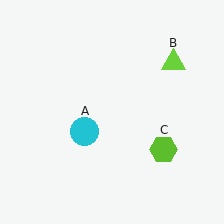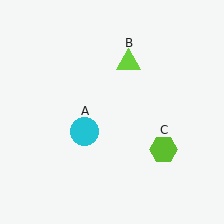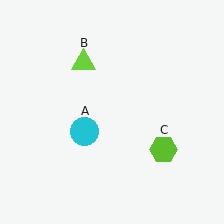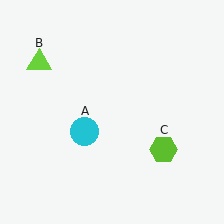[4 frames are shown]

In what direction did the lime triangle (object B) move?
The lime triangle (object B) moved left.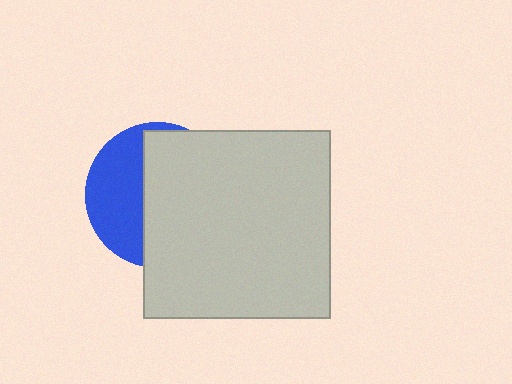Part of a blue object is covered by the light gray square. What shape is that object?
It is a circle.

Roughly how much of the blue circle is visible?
A small part of it is visible (roughly 39%).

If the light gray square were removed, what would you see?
You would see the complete blue circle.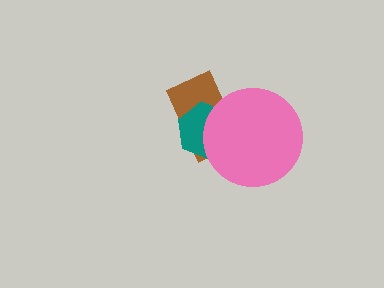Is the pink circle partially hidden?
No, no other shape covers it.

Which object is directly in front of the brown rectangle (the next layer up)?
The teal hexagon is directly in front of the brown rectangle.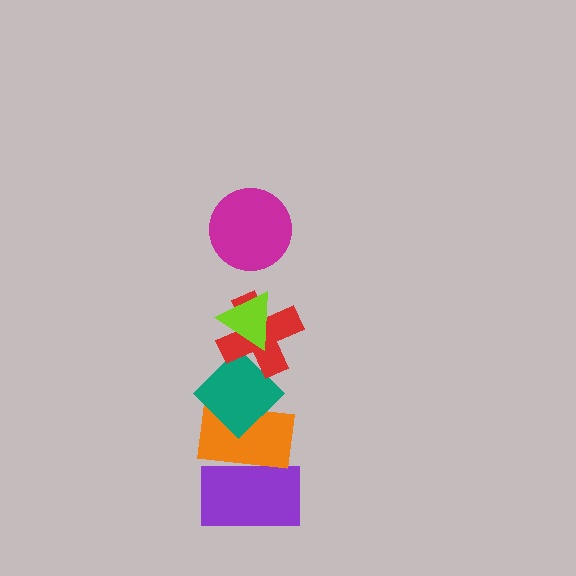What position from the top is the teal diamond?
The teal diamond is 4th from the top.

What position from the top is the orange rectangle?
The orange rectangle is 5th from the top.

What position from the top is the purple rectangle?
The purple rectangle is 6th from the top.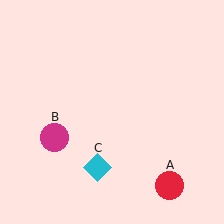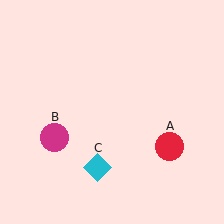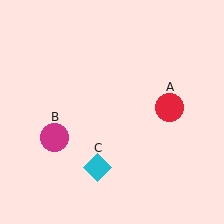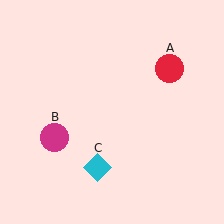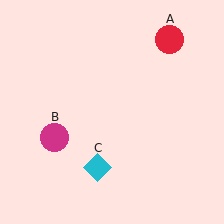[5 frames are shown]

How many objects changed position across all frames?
1 object changed position: red circle (object A).